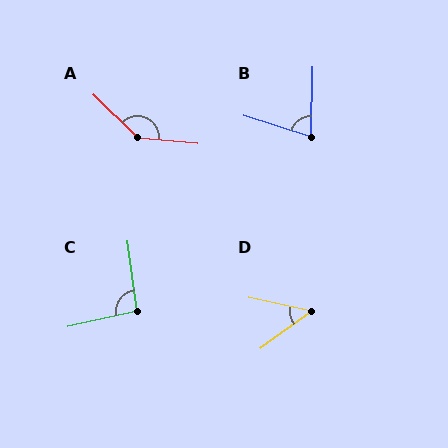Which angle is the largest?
A, at approximately 141 degrees.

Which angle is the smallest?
D, at approximately 48 degrees.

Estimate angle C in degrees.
Approximately 95 degrees.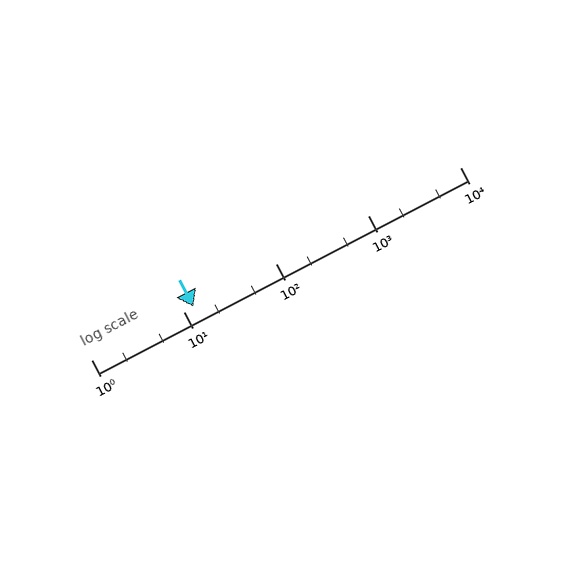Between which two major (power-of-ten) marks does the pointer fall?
The pointer is between 10 and 100.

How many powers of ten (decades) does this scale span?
The scale spans 4 decades, from 1 to 10000.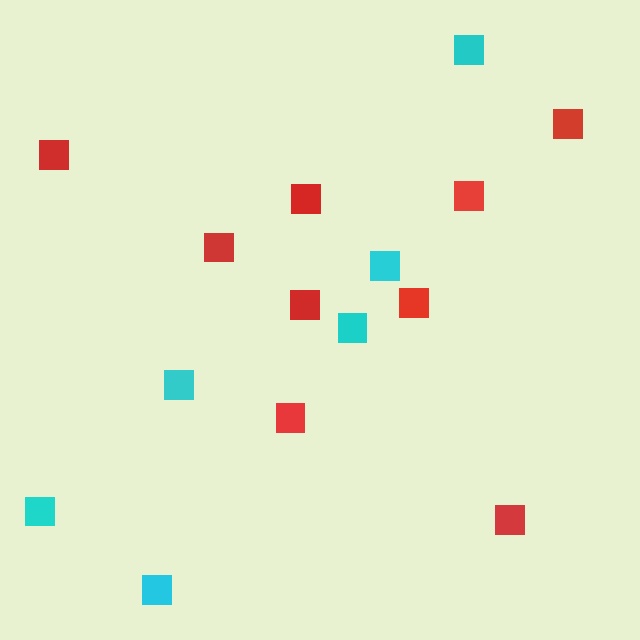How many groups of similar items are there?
There are 2 groups: one group of red squares (9) and one group of cyan squares (6).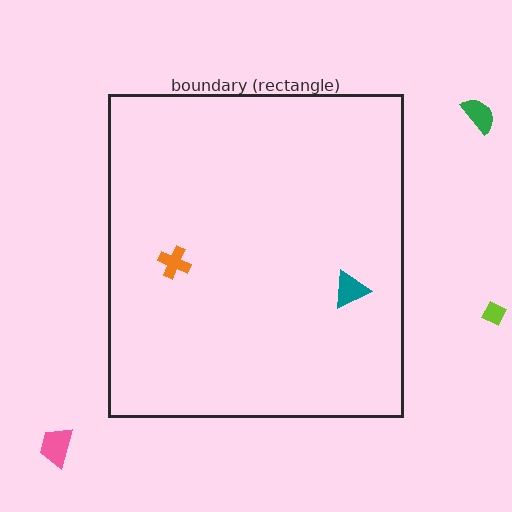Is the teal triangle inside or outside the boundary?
Inside.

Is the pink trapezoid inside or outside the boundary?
Outside.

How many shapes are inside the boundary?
2 inside, 3 outside.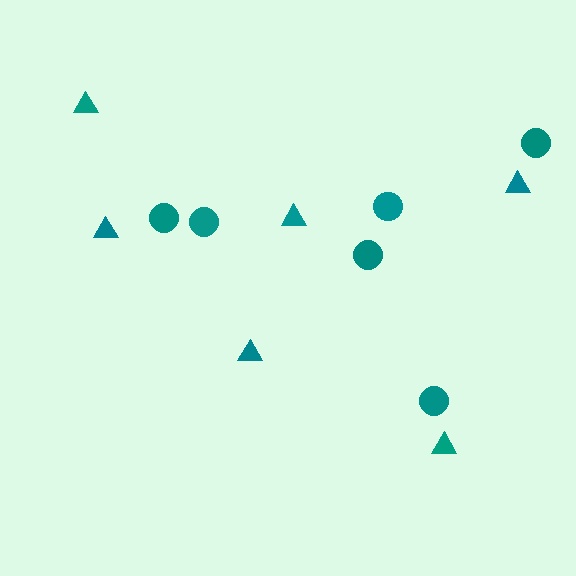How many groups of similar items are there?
There are 2 groups: one group of circles (6) and one group of triangles (6).